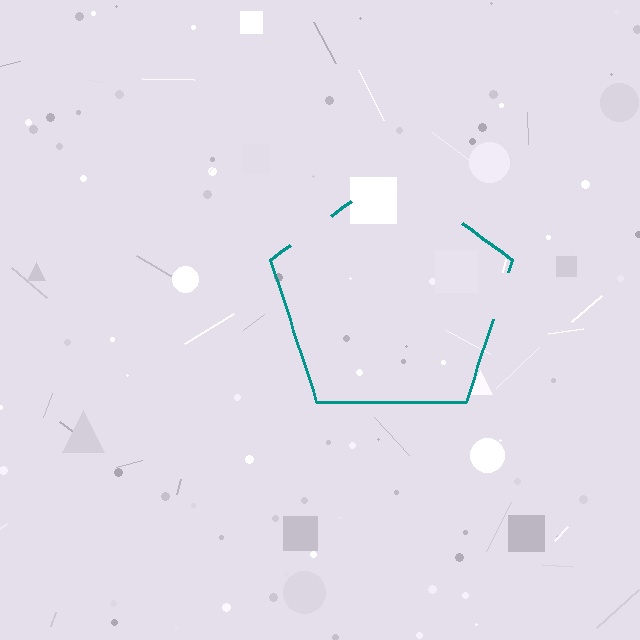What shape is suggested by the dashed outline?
The dashed outline suggests a pentagon.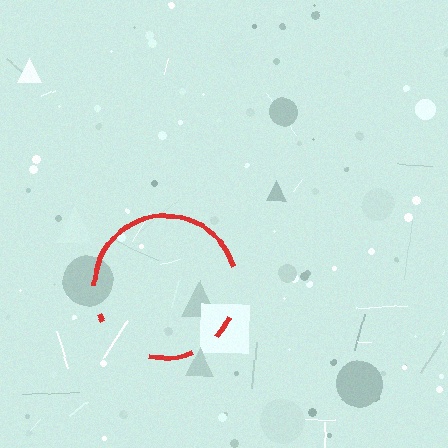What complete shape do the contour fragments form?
The contour fragments form a circle.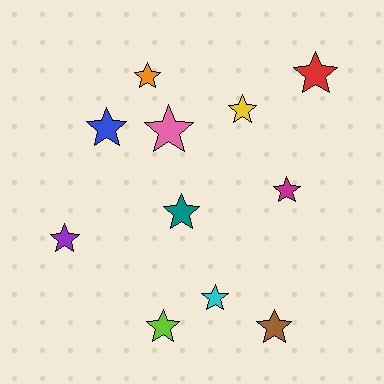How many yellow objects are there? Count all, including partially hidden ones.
There is 1 yellow object.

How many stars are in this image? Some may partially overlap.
There are 11 stars.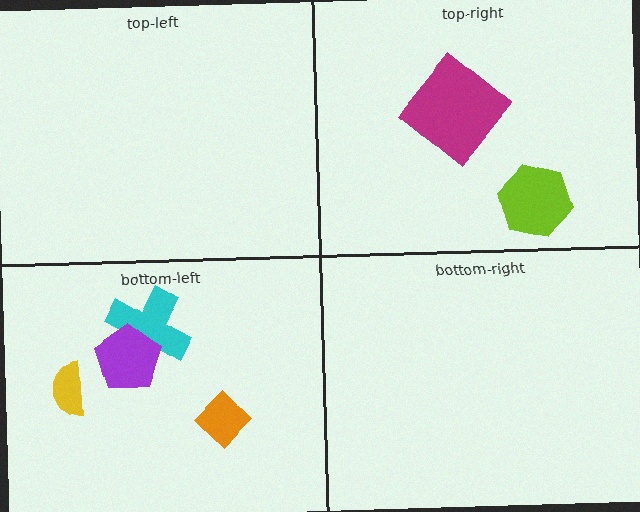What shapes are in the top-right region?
The magenta diamond, the lime hexagon.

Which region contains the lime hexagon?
The top-right region.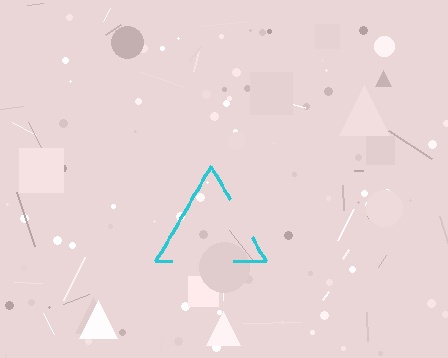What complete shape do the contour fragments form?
The contour fragments form a triangle.